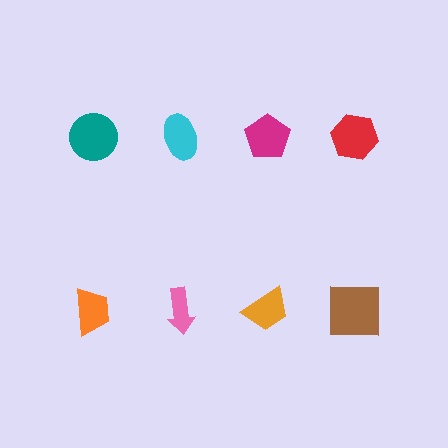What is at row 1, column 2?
A cyan ellipse.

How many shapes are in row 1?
4 shapes.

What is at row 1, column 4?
A red hexagon.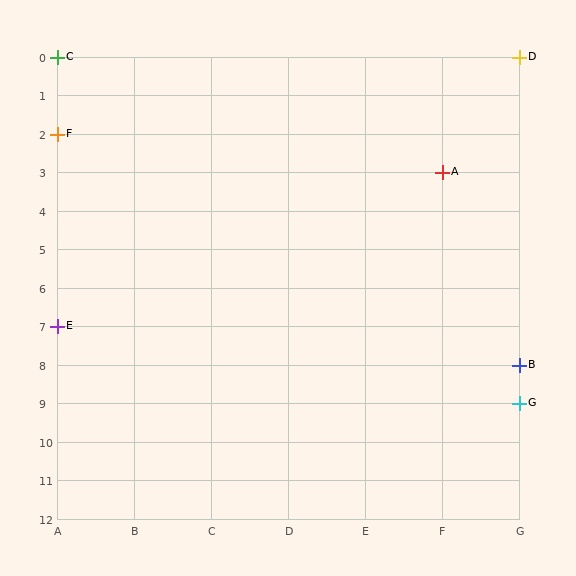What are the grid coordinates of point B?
Point B is at grid coordinates (G, 8).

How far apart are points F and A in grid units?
Points F and A are 5 columns and 1 row apart (about 5.1 grid units diagonally).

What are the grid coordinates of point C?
Point C is at grid coordinates (A, 0).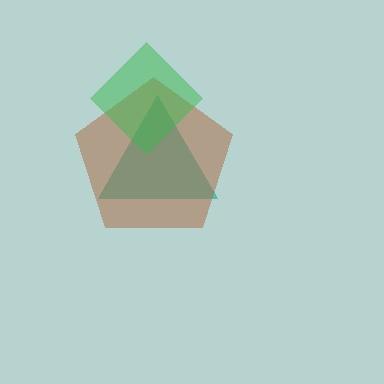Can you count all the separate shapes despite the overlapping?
Yes, there are 3 separate shapes.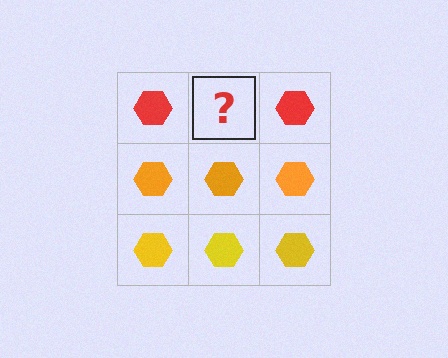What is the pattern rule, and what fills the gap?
The rule is that each row has a consistent color. The gap should be filled with a red hexagon.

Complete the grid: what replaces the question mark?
The question mark should be replaced with a red hexagon.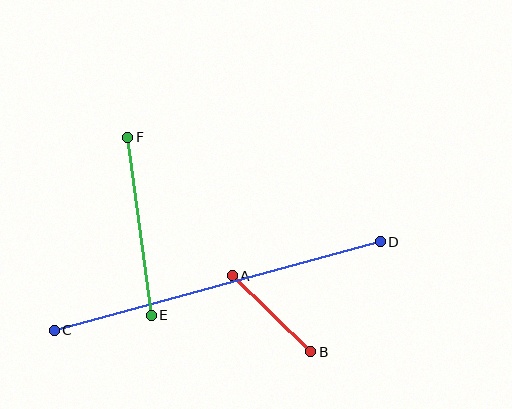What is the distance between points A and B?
The distance is approximately 109 pixels.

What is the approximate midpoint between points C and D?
The midpoint is at approximately (217, 286) pixels.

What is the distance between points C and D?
The distance is approximately 338 pixels.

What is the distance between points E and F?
The distance is approximately 179 pixels.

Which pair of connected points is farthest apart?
Points C and D are farthest apart.